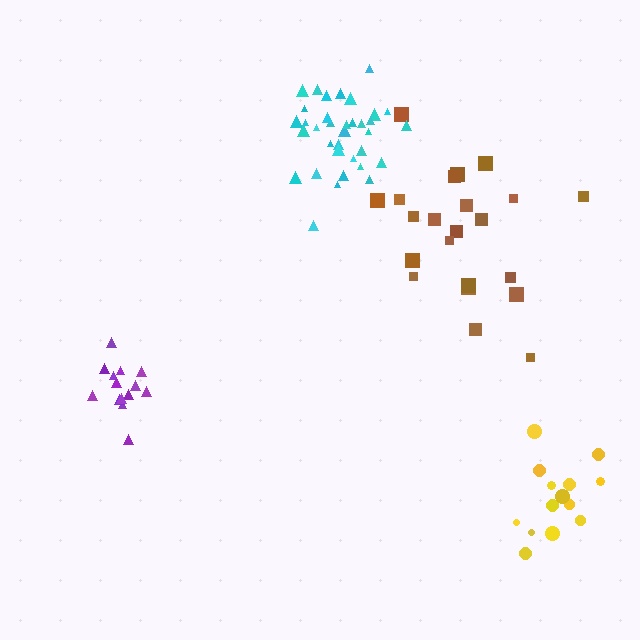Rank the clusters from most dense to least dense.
cyan, purple, yellow, brown.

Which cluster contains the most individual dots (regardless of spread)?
Cyan (35).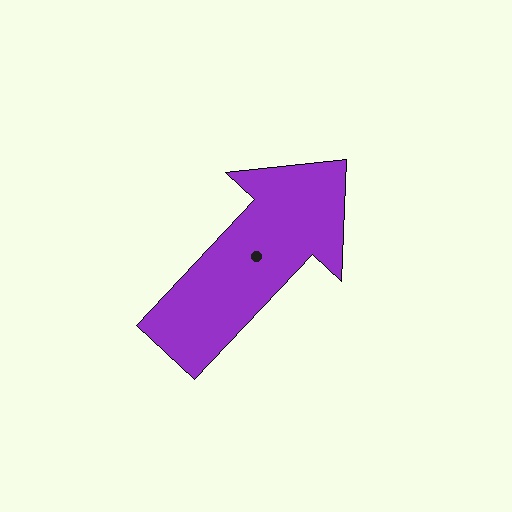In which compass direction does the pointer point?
Northeast.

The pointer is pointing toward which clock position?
Roughly 1 o'clock.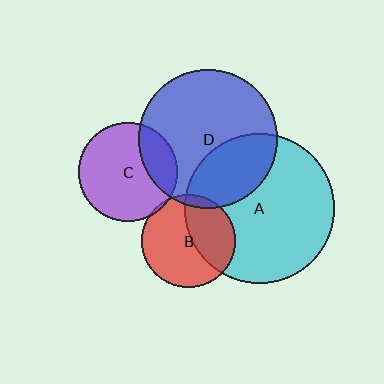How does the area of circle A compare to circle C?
Approximately 2.3 times.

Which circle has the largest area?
Circle A (cyan).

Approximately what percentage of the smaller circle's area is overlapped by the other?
Approximately 5%.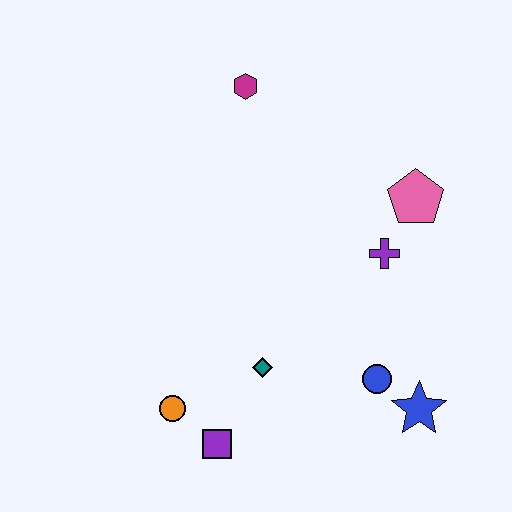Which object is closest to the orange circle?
The purple square is closest to the orange circle.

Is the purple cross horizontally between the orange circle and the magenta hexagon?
No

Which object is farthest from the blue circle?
The magenta hexagon is farthest from the blue circle.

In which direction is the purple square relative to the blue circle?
The purple square is to the left of the blue circle.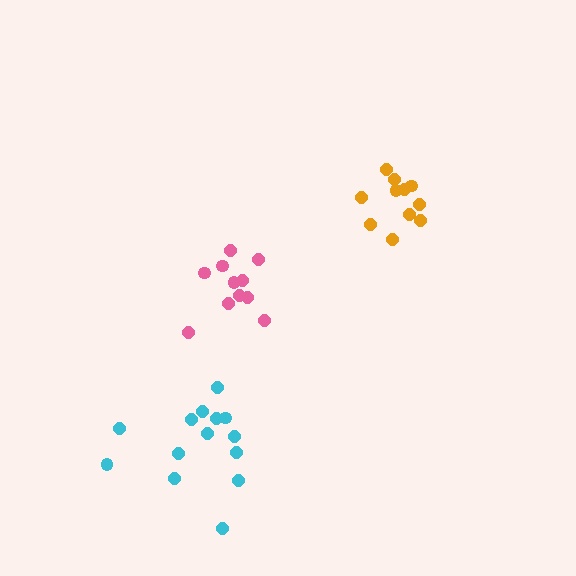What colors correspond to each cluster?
The clusters are colored: pink, cyan, orange.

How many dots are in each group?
Group 1: 11 dots, Group 2: 14 dots, Group 3: 11 dots (36 total).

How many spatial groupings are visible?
There are 3 spatial groupings.